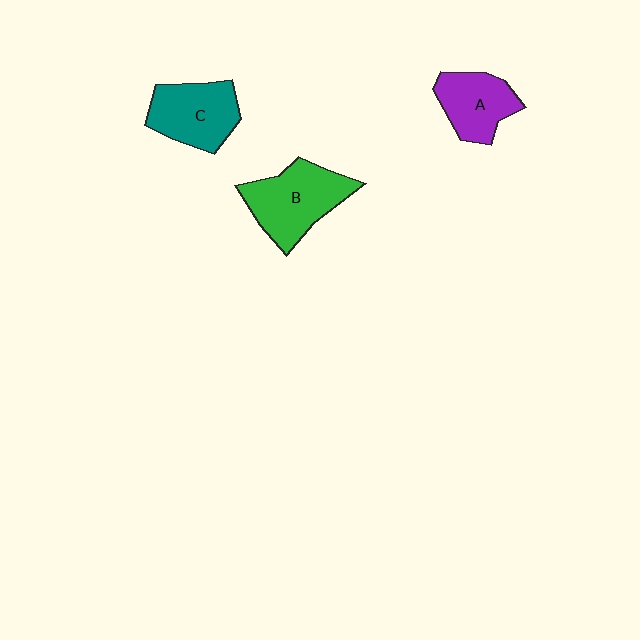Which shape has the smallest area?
Shape A (purple).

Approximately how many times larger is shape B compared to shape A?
Approximately 1.4 times.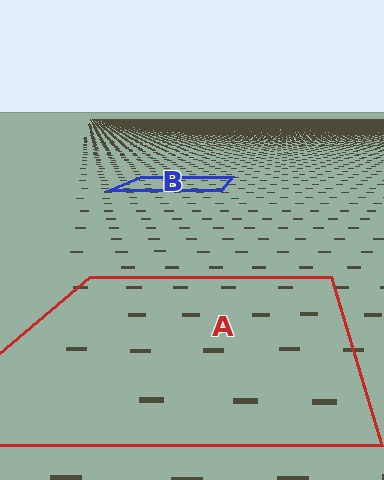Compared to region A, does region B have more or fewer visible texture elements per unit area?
Region B has more texture elements per unit area — they are packed more densely because it is farther away.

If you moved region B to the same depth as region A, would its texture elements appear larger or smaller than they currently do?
They would appear larger. At a closer depth, the same texture elements are projected at a bigger on-screen size.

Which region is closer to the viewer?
Region A is closer. The texture elements there are larger and more spread out.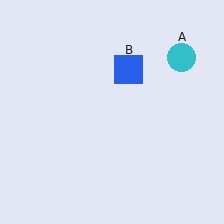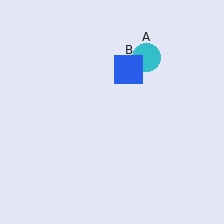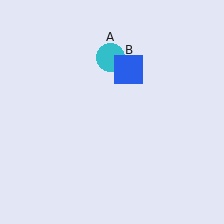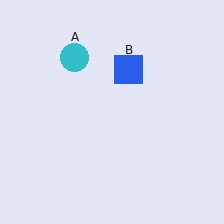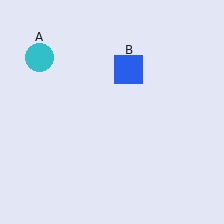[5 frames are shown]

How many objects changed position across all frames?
1 object changed position: cyan circle (object A).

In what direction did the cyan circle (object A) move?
The cyan circle (object A) moved left.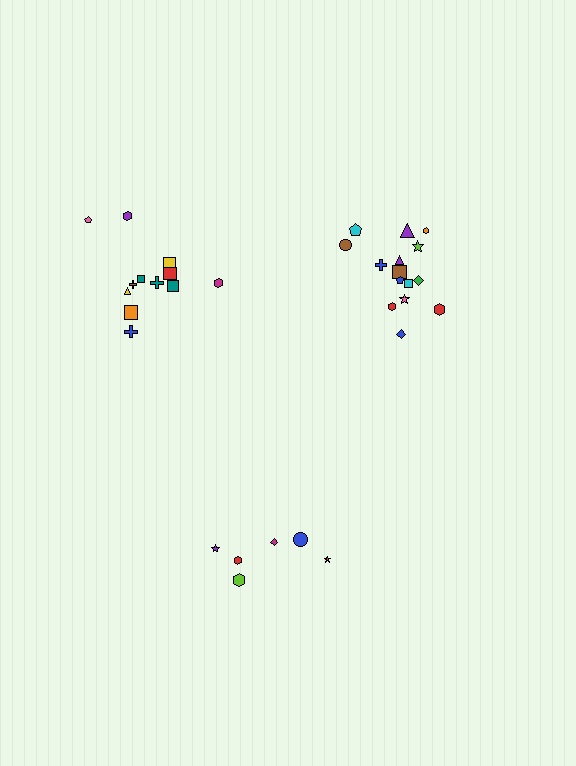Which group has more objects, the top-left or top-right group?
The top-right group.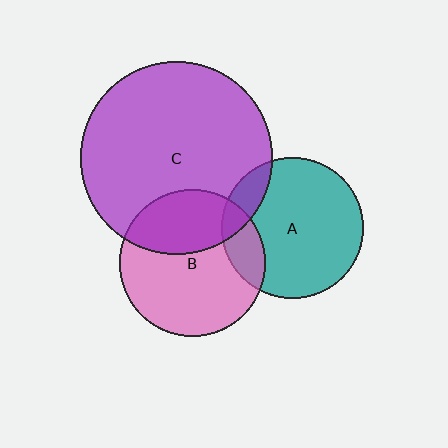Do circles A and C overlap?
Yes.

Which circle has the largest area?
Circle C (purple).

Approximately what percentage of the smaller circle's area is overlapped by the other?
Approximately 15%.